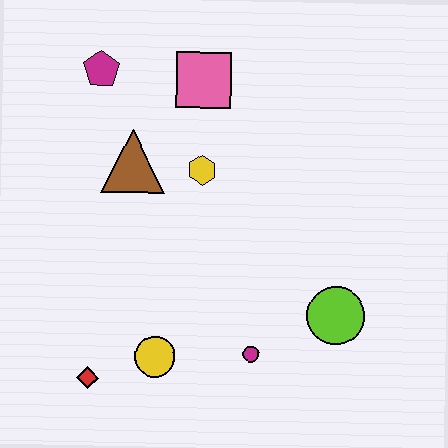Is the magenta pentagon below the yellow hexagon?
No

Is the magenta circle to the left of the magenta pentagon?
No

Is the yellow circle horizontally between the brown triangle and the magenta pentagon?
No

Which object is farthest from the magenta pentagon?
The lime circle is farthest from the magenta pentagon.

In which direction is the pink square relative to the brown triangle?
The pink square is above the brown triangle.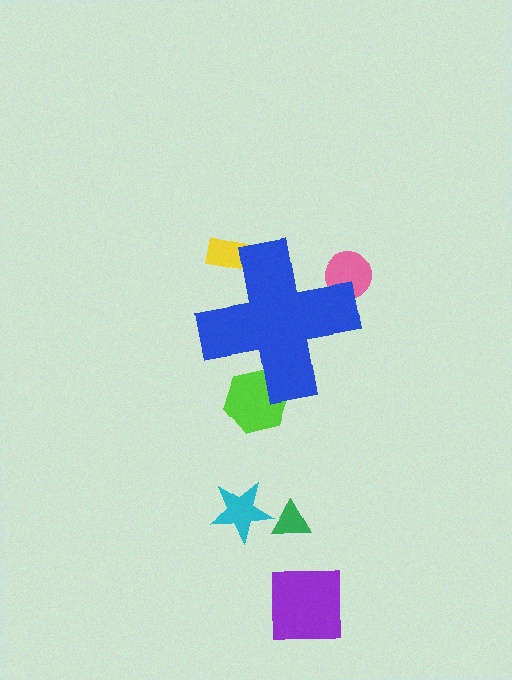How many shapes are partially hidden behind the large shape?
3 shapes are partially hidden.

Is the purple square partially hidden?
No, the purple square is fully visible.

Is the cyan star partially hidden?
No, the cyan star is fully visible.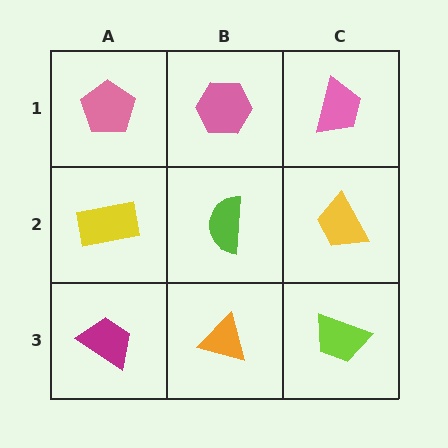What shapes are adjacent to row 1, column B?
A lime semicircle (row 2, column B), a pink pentagon (row 1, column A), a pink trapezoid (row 1, column C).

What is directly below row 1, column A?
A yellow rectangle.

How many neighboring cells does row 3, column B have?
3.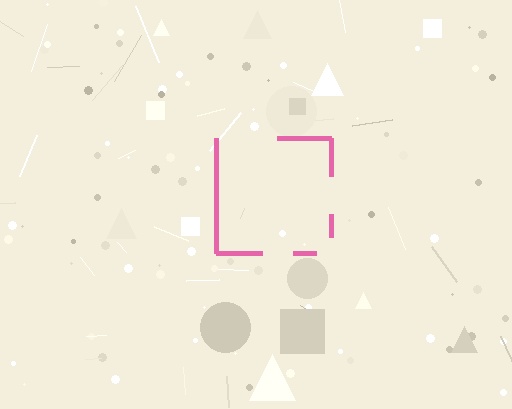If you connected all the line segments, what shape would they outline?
They would outline a square.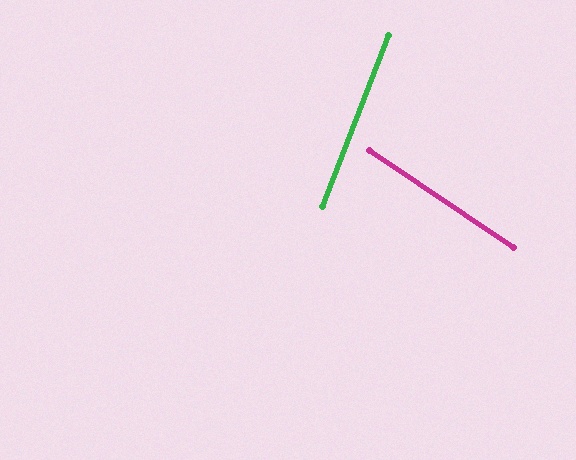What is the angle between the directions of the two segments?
Approximately 77 degrees.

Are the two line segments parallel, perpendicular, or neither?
Neither parallel nor perpendicular — they differ by about 77°.